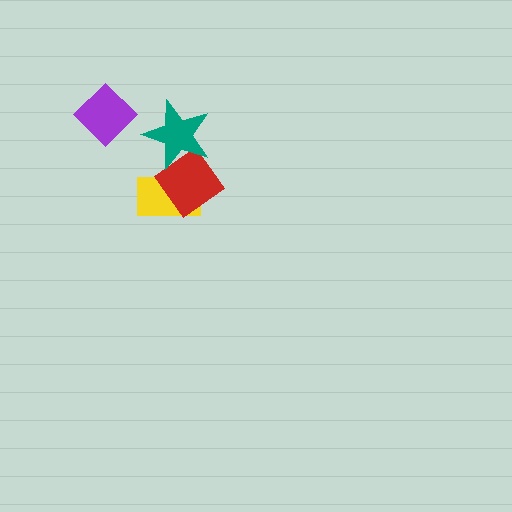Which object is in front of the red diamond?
The teal star is in front of the red diamond.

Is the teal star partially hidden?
No, no other shape covers it.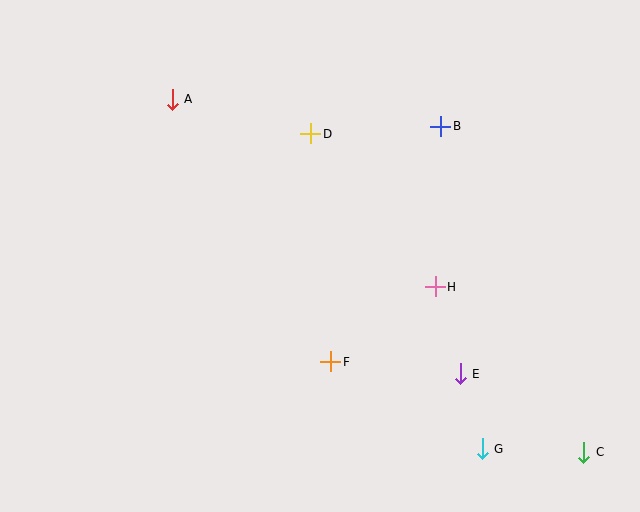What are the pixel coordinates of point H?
Point H is at (435, 287).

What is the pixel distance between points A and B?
The distance between A and B is 270 pixels.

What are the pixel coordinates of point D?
Point D is at (311, 134).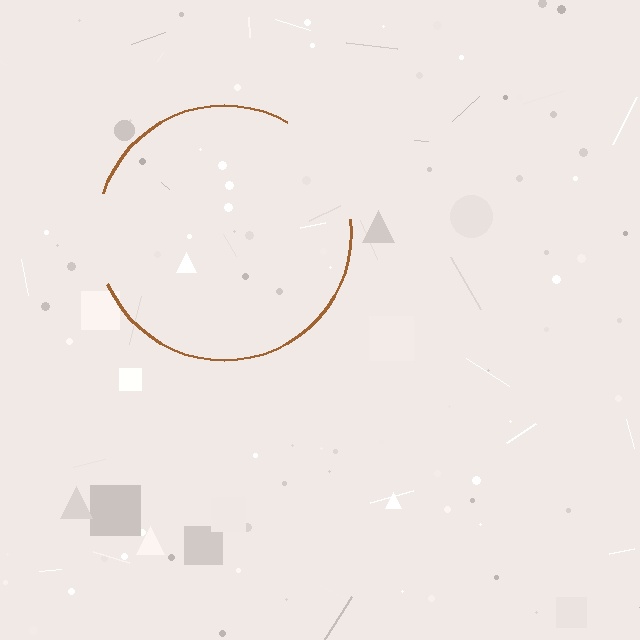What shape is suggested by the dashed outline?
The dashed outline suggests a circle.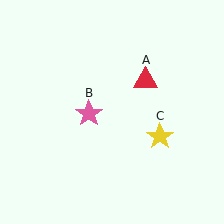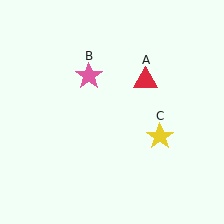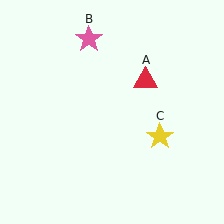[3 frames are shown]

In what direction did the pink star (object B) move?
The pink star (object B) moved up.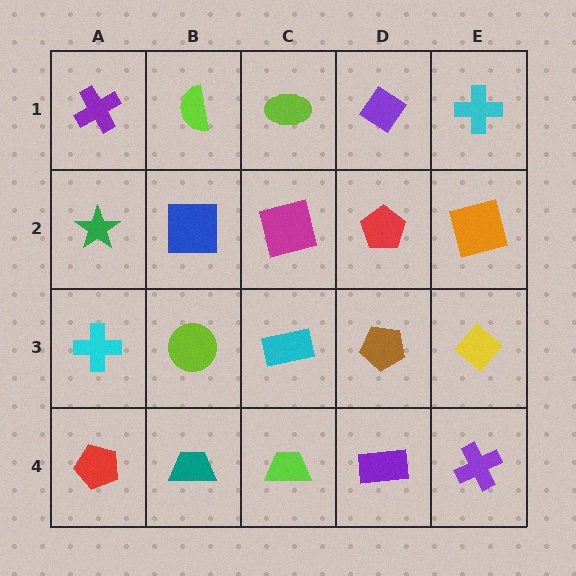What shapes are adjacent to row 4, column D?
A brown pentagon (row 3, column D), a lime trapezoid (row 4, column C), a purple cross (row 4, column E).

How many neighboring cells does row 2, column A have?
3.